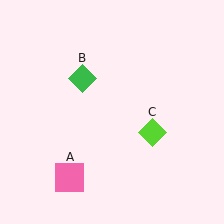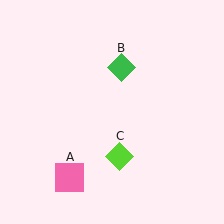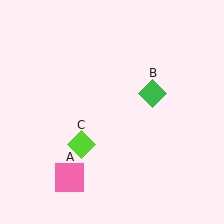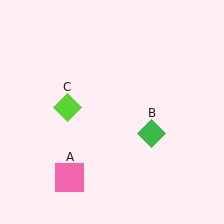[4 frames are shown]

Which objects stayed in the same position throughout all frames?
Pink square (object A) remained stationary.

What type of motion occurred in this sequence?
The green diamond (object B), lime diamond (object C) rotated clockwise around the center of the scene.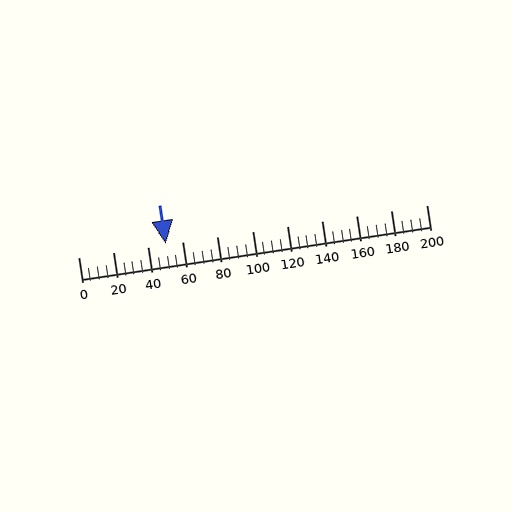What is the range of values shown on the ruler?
The ruler shows values from 0 to 200.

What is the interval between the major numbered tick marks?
The major tick marks are spaced 20 units apart.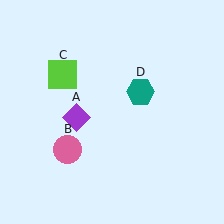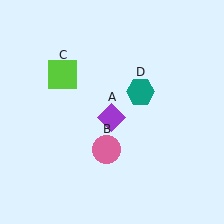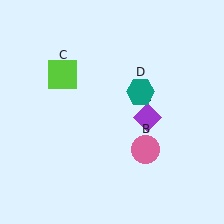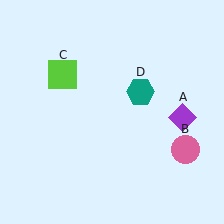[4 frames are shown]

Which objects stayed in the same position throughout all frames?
Lime square (object C) and teal hexagon (object D) remained stationary.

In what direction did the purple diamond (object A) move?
The purple diamond (object A) moved right.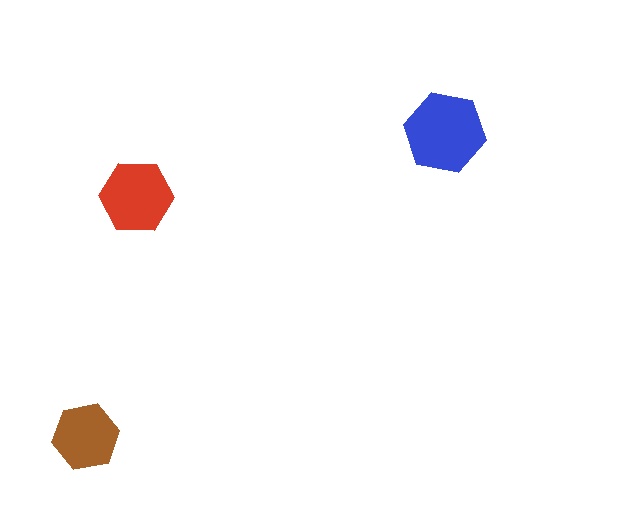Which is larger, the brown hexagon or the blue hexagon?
The blue one.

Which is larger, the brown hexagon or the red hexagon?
The red one.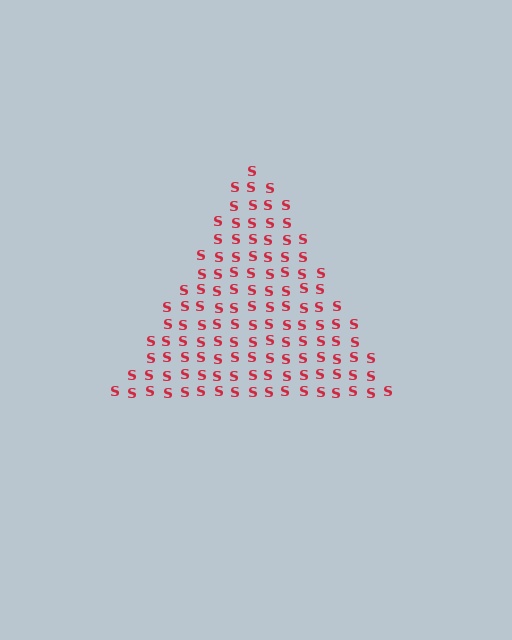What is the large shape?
The large shape is a triangle.